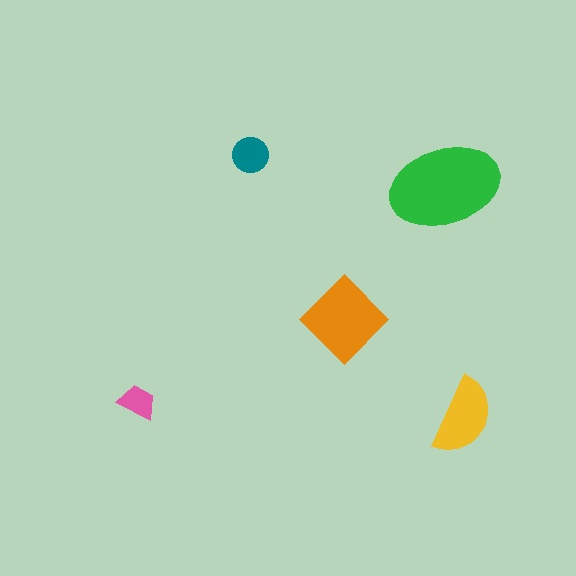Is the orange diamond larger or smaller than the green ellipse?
Smaller.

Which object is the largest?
The green ellipse.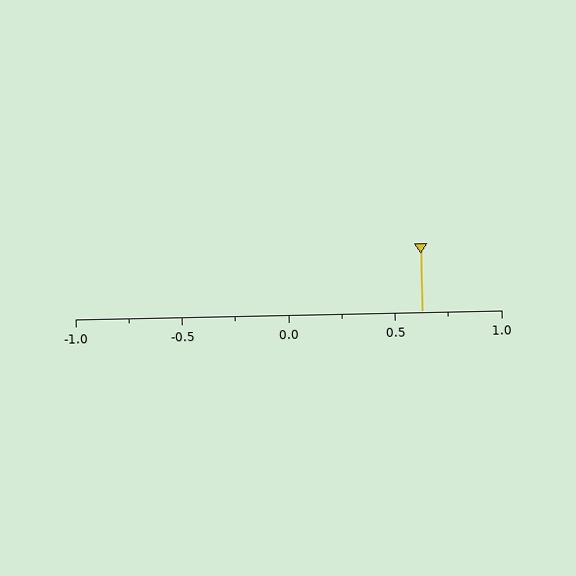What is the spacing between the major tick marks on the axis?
The major ticks are spaced 0.5 apart.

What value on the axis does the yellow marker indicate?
The marker indicates approximately 0.62.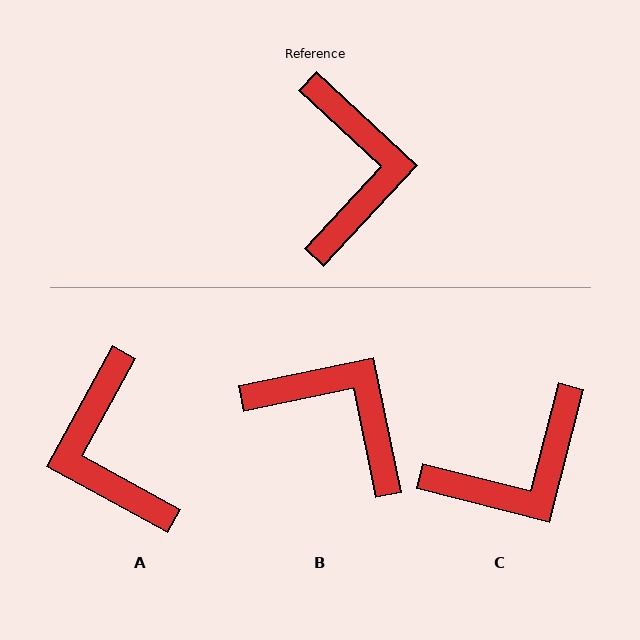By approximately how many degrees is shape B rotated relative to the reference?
Approximately 55 degrees counter-clockwise.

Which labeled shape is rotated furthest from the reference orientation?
A, about 165 degrees away.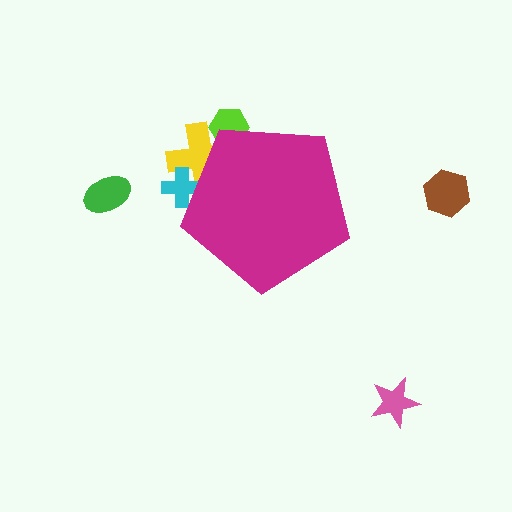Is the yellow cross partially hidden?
Yes, the yellow cross is partially hidden behind the magenta pentagon.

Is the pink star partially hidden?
No, the pink star is fully visible.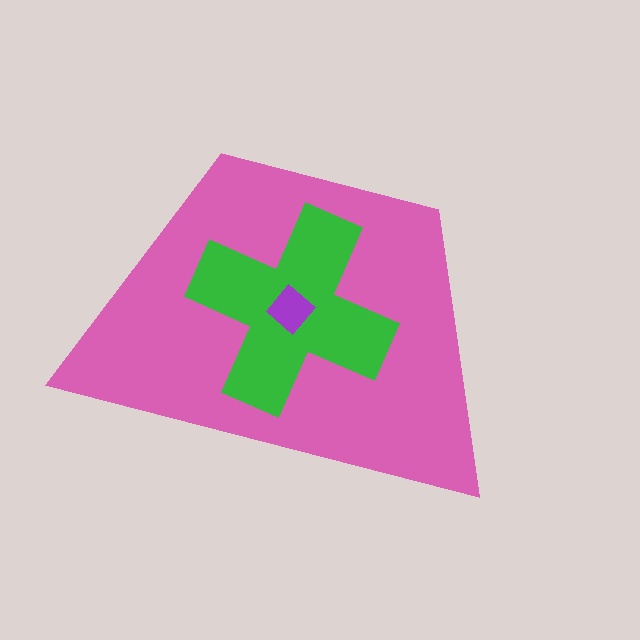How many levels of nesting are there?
3.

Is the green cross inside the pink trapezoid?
Yes.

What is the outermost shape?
The pink trapezoid.